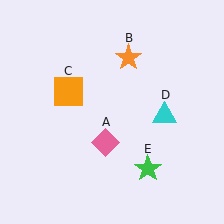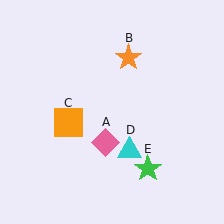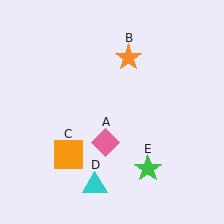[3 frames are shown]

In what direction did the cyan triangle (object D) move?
The cyan triangle (object D) moved down and to the left.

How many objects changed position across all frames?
2 objects changed position: orange square (object C), cyan triangle (object D).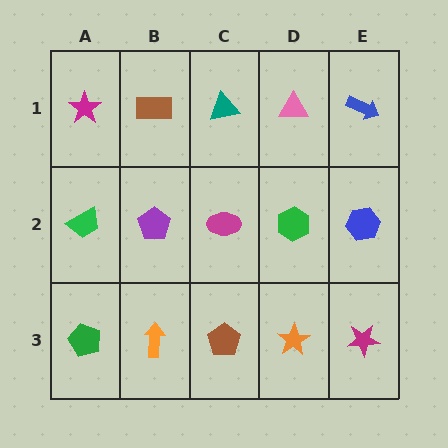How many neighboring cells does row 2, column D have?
4.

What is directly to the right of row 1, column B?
A teal triangle.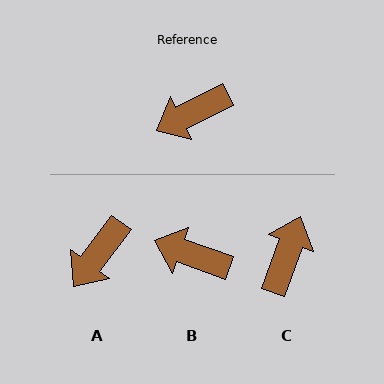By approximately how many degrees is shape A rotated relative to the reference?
Approximately 27 degrees counter-clockwise.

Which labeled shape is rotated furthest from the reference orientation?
C, about 137 degrees away.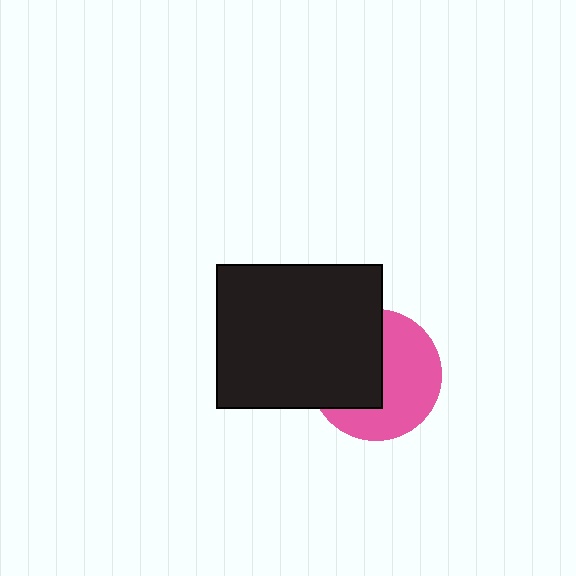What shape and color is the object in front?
The object in front is a black rectangle.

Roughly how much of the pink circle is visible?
About half of it is visible (roughly 54%).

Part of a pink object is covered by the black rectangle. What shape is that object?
It is a circle.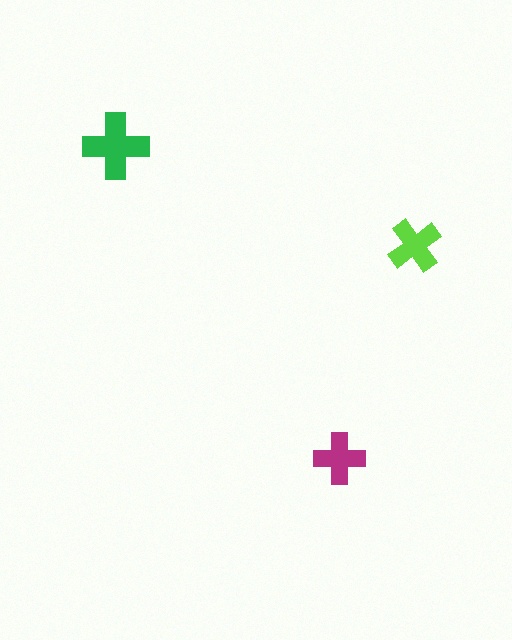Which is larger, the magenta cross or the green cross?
The green one.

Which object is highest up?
The green cross is topmost.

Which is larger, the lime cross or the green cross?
The green one.